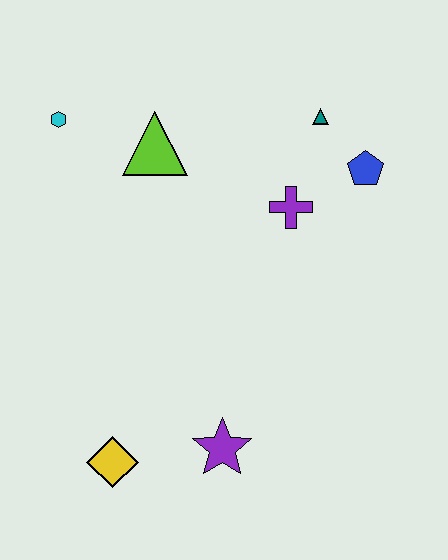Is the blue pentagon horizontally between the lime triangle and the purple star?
No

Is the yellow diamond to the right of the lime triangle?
No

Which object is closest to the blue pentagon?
The teal triangle is closest to the blue pentagon.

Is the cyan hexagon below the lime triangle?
No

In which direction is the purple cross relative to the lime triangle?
The purple cross is to the right of the lime triangle.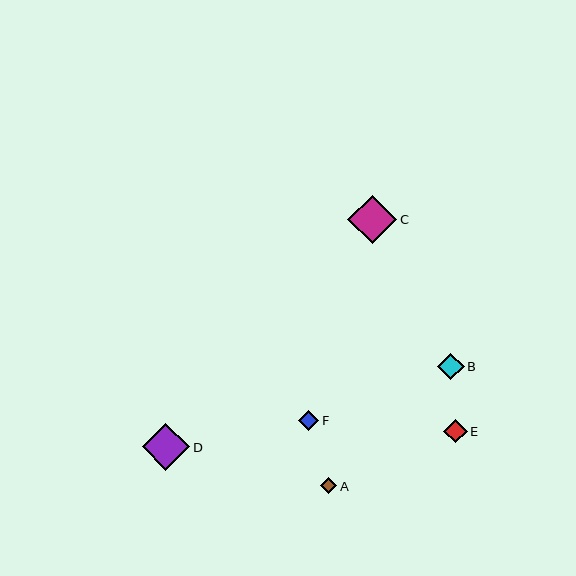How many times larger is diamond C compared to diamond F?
Diamond C is approximately 2.5 times the size of diamond F.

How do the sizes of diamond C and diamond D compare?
Diamond C and diamond D are approximately the same size.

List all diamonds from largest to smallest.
From largest to smallest: C, D, B, E, F, A.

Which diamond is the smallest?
Diamond A is the smallest with a size of approximately 16 pixels.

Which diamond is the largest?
Diamond C is the largest with a size of approximately 49 pixels.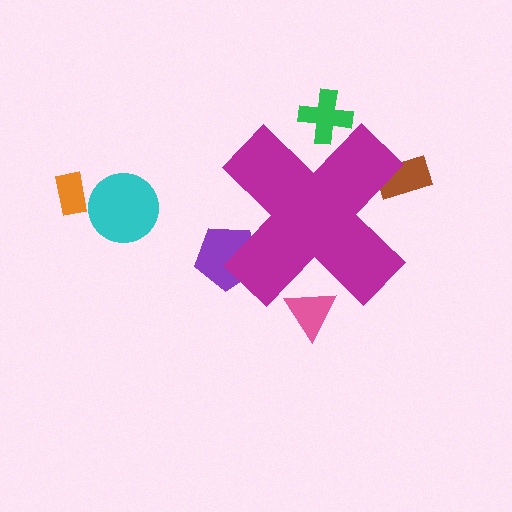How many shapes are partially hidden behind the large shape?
4 shapes are partially hidden.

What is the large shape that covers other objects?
A magenta cross.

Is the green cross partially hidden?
Yes, the green cross is partially hidden behind the magenta cross.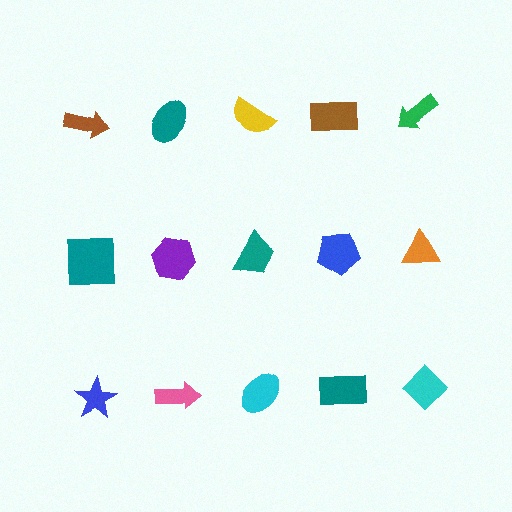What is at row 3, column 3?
A cyan ellipse.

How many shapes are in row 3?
5 shapes.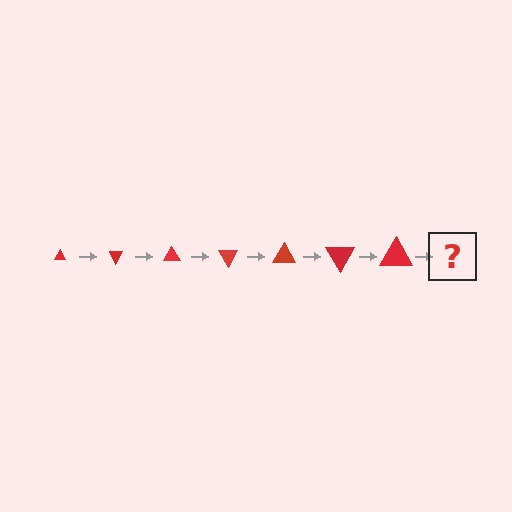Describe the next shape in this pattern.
It should be a triangle, larger than the previous one and rotated 420 degrees from the start.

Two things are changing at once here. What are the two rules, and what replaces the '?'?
The two rules are that the triangle grows larger each step and it rotates 60 degrees each step. The '?' should be a triangle, larger than the previous one and rotated 420 degrees from the start.